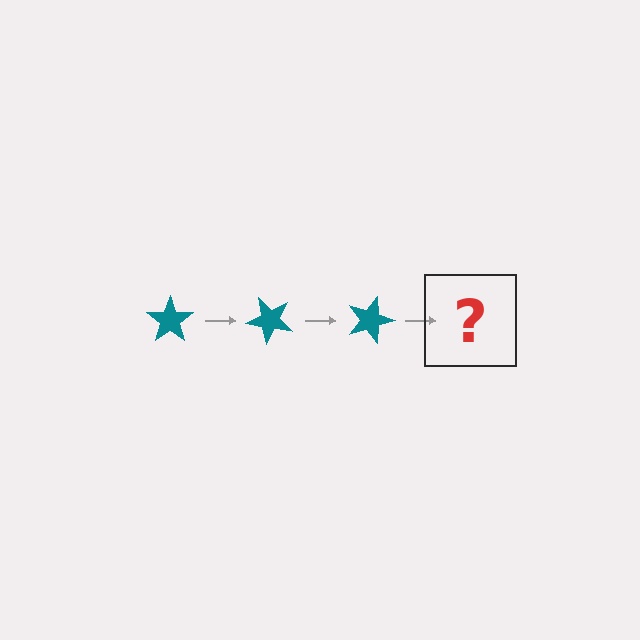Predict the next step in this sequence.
The next step is a teal star rotated 135 degrees.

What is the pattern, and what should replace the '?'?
The pattern is that the star rotates 45 degrees each step. The '?' should be a teal star rotated 135 degrees.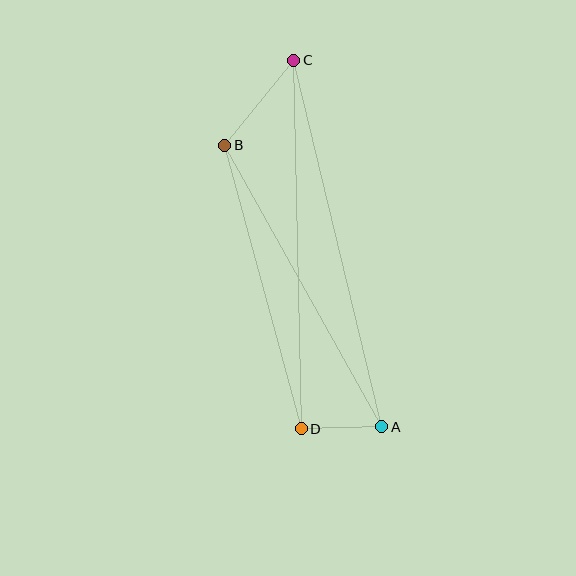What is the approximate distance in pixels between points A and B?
The distance between A and B is approximately 323 pixels.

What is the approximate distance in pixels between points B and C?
The distance between B and C is approximately 109 pixels.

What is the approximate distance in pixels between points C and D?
The distance between C and D is approximately 369 pixels.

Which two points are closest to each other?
Points A and D are closest to each other.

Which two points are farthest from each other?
Points A and C are farthest from each other.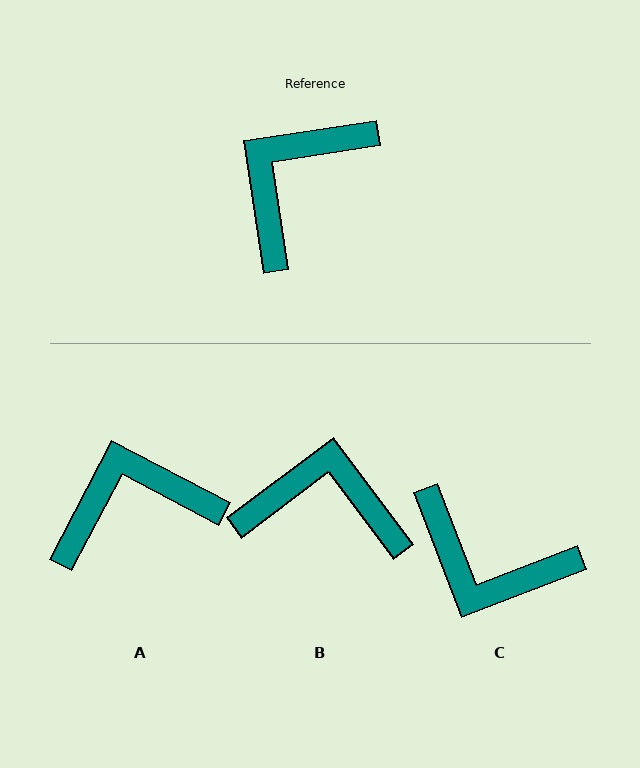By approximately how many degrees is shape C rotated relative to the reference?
Approximately 102 degrees counter-clockwise.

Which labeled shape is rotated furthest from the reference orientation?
C, about 102 degrees away.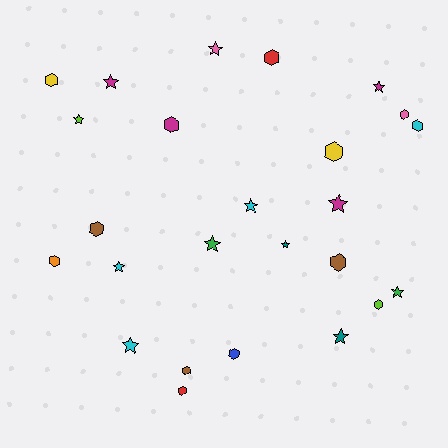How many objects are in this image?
There are 25 objects.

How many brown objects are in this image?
There are 3 brown objects.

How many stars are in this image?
There are 12 stars.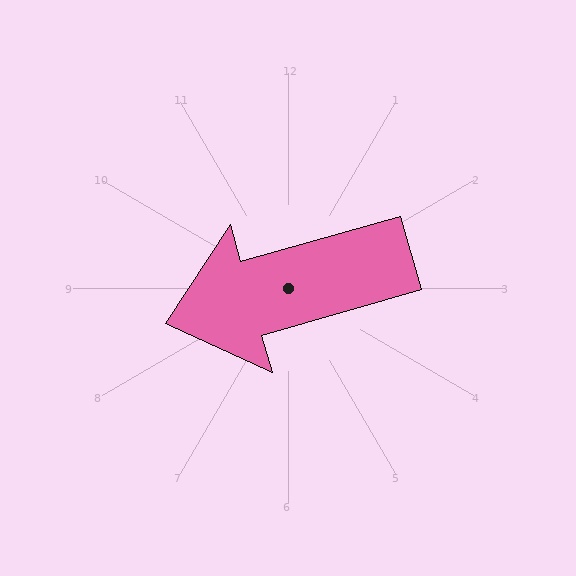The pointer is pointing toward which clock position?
Roughly 8 o'clock.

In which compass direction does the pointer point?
West.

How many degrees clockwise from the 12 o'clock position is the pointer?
Approximately 254 degrees.